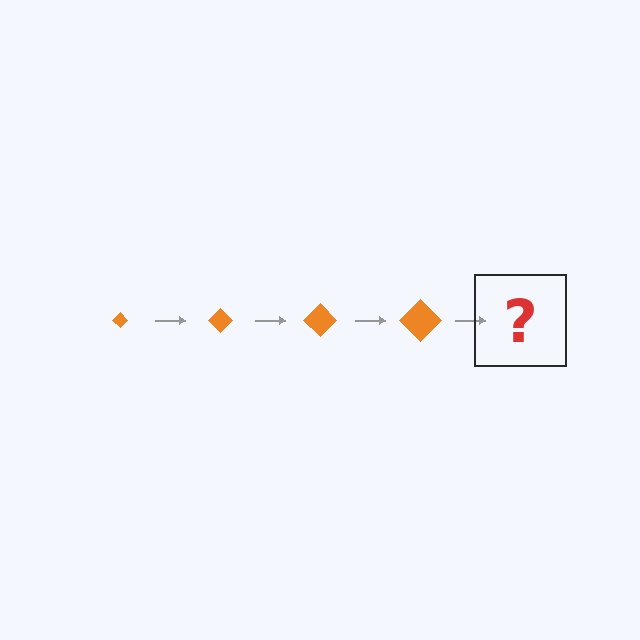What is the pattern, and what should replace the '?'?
The pattern is that the diamond gets progressively larger each step. The '?' should be an orange diamond, larger than the previous one.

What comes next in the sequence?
The next element should be an orange diamond, larger than the previous one.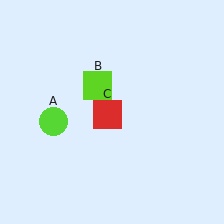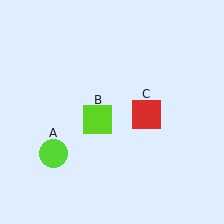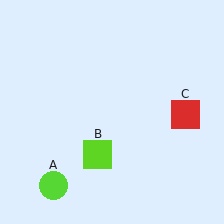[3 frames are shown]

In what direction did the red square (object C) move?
The red square (object C) moved right.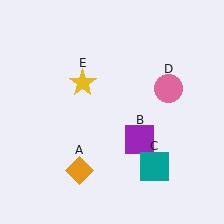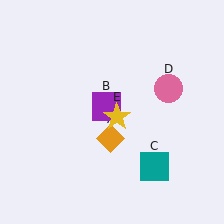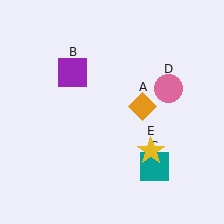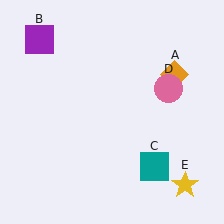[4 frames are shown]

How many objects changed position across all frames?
3 objects changed position: orange diamond (object A), purple square (object B), yellow star (object E).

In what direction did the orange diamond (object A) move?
The orange diamond (object A) moved up and to the right.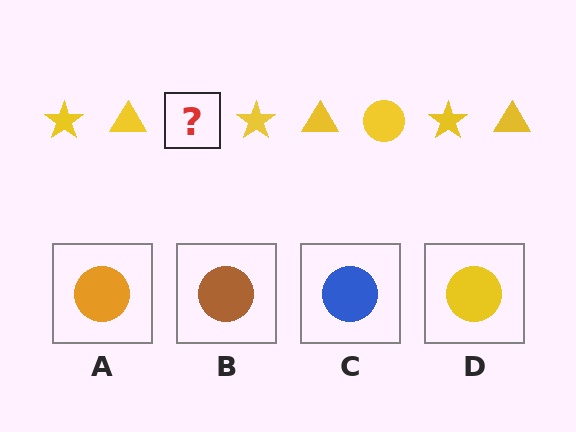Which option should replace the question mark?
Option D.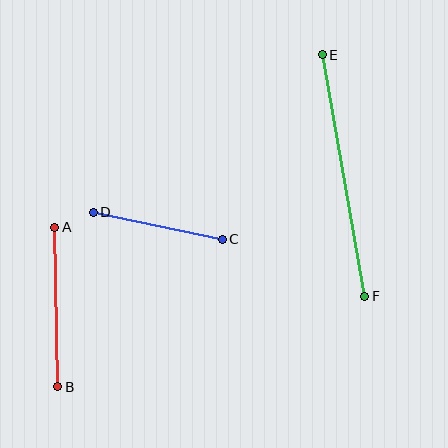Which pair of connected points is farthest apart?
Points E and F are farthest apart.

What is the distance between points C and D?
The distance is approximately 132 pixels.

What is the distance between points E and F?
The distance is approximately 245 pixels.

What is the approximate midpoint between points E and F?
The midpoint is at approximately (344, 176) pixels.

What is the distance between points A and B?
The distance is approximately 160 pixels.